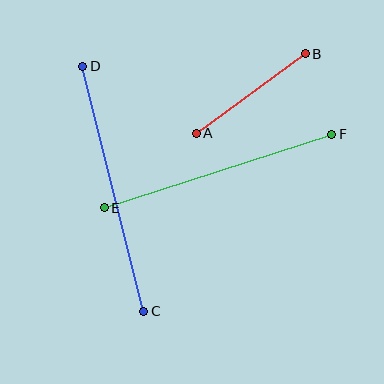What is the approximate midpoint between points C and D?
The midpoint is at approximately (113, 189) pixels.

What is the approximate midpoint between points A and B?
The midpoint is at approximately (251, 93) pixels.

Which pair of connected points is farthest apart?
Points C and D are farthest apart.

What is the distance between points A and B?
The distance is approximately 135 pixels.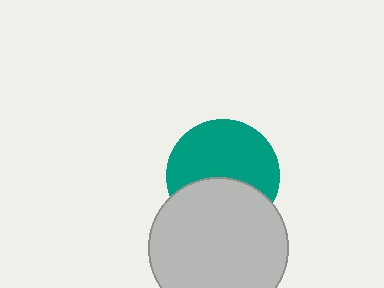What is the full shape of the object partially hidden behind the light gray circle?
The partially hidden object is a teal circle.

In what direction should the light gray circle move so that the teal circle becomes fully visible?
The light gray circle should move down. That is the shortest direction to clear the overlap and leave the teal circle fully visible.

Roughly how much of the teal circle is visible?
About half of it is visible (roughly 60%).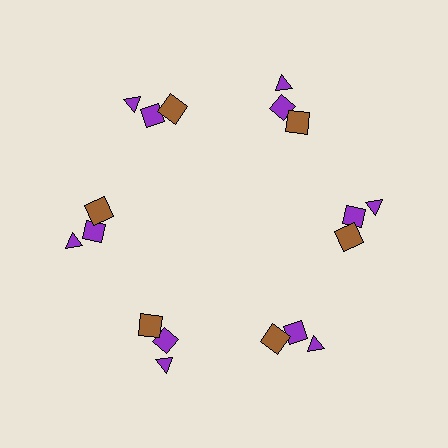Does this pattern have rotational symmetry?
Yes, this pattern has 6-fold rotational symmetry. It looks the same after rotating 60 degrees around the center.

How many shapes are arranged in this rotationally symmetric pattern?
There are 18 shapes, arranged in 6 groups of 3.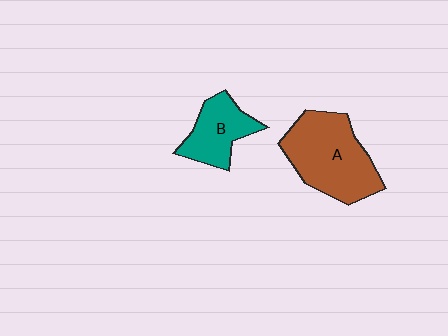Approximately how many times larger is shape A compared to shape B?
Approximately 1.8 times.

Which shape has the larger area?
Shape A (brown).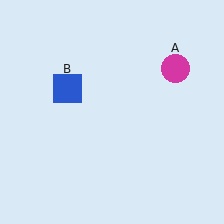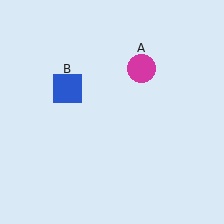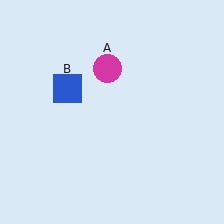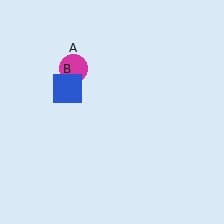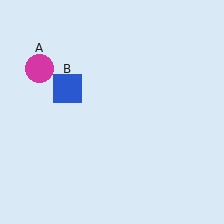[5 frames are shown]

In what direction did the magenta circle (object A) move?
The magenta circle (object A) moved left.